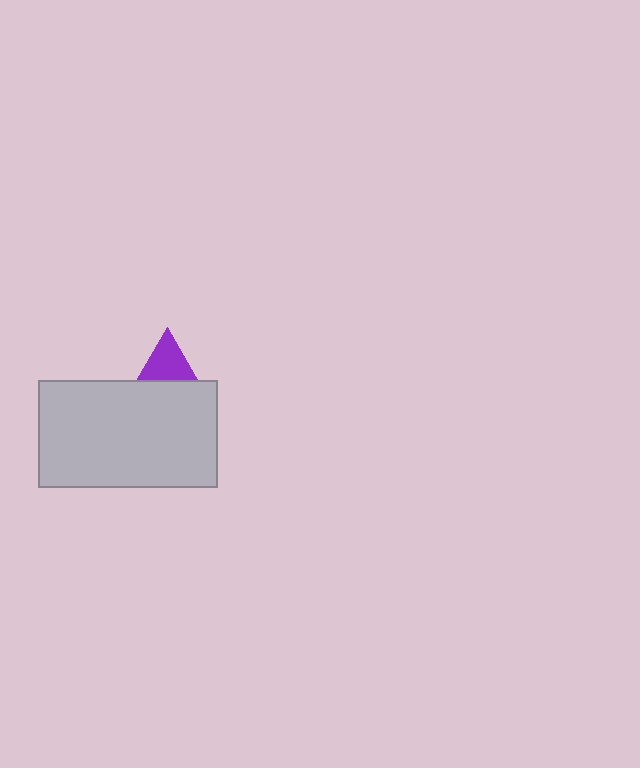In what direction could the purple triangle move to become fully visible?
The purple triangle could move up. That would shift it out from behind the light gray rectangle entirely.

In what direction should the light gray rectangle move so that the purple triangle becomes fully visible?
The light gray rectangle should move down. That is the shortest direction to clear the overlap and leave the purple triangle fully visible.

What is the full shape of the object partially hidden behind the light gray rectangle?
The partially hidden object is a purple triangle.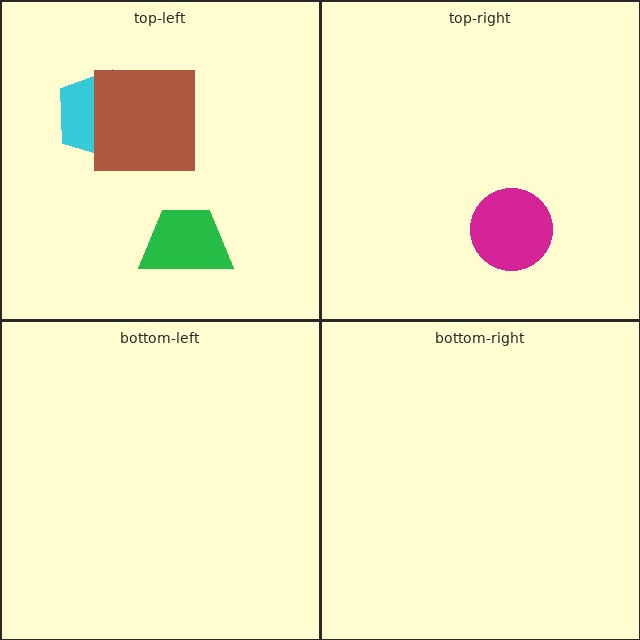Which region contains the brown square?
The top-left region.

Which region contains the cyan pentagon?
The top-left region.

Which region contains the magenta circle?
The top-right region.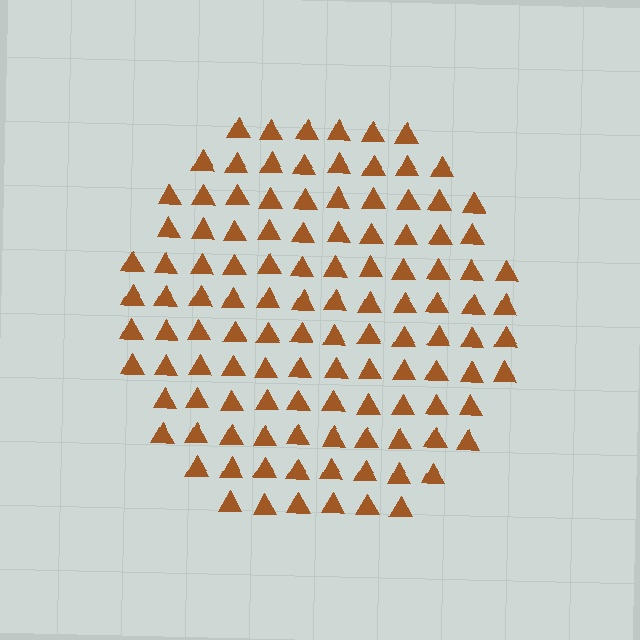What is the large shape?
The large shape is a hexagon.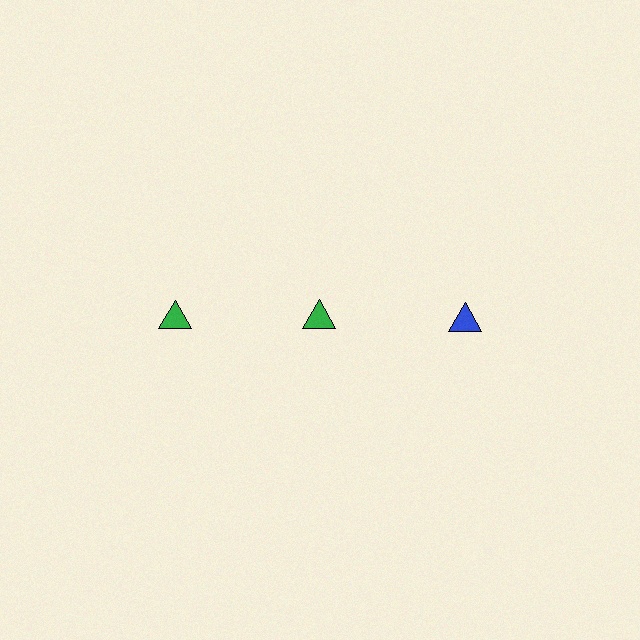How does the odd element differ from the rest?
It has a different color: blue instead of green.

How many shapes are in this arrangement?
There are 3 shapes arranged in a grid pattern.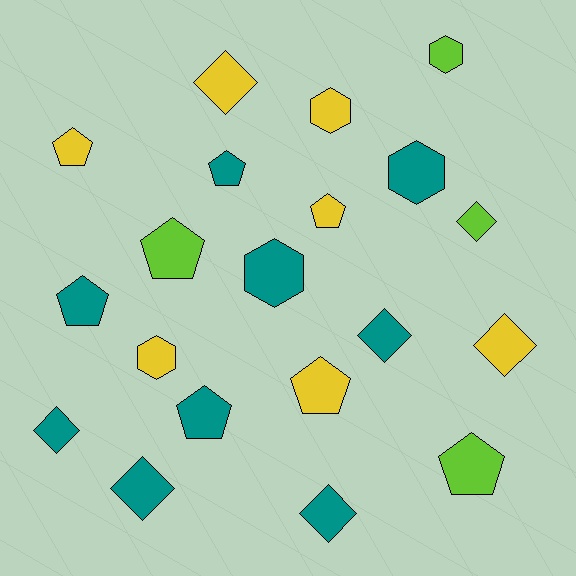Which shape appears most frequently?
Pentagon, with 8 objects.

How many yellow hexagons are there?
There are 2 yellow hexagons.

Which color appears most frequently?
Teal, with 9 objects.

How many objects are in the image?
There are 20 objects.